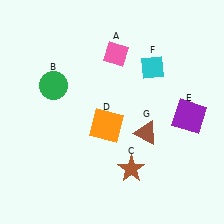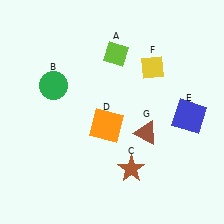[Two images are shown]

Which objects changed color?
A changed from pink to lime. E changed from purple to blue. F changed from cyan to yellow.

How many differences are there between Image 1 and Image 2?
There are 3 differences between the two images.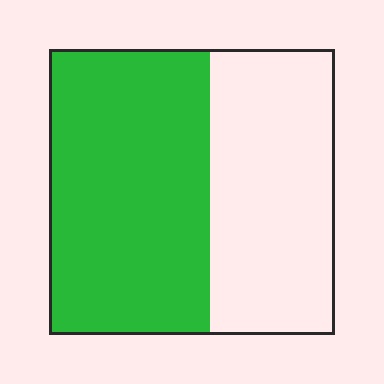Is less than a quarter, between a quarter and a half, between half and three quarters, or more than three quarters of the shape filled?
Between half and three quarters.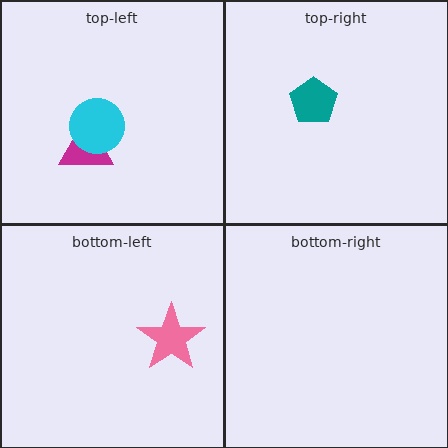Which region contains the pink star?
The bottom-left region.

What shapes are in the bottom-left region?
The pink star.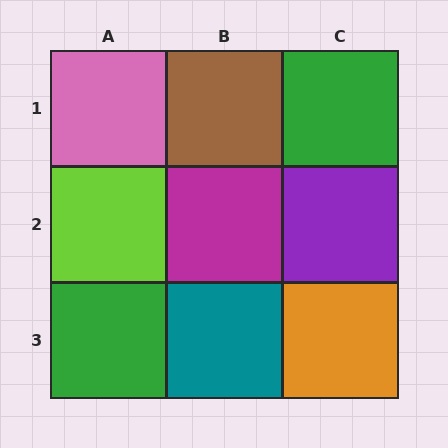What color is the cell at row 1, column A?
Pink.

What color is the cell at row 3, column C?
Orange.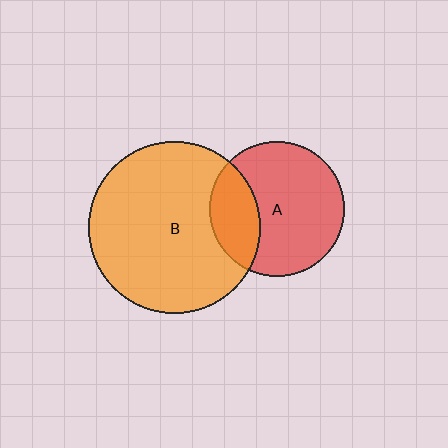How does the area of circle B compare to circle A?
Approximately 1.6 times.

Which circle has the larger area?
Circle B (orange).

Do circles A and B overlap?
Yes.